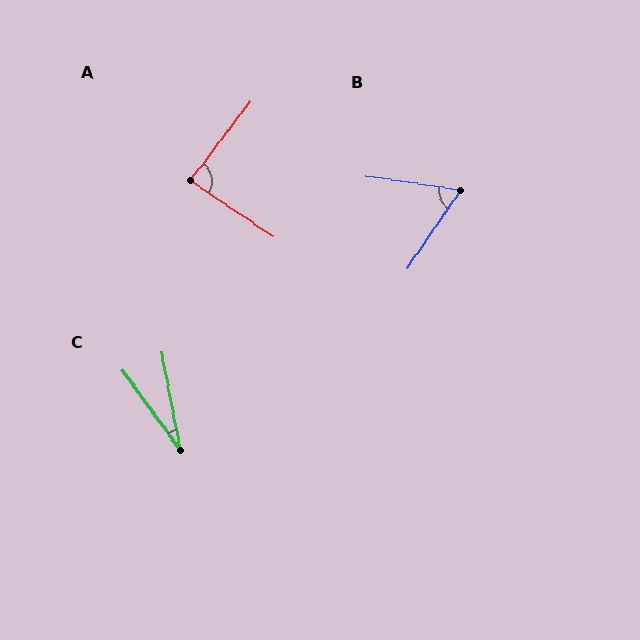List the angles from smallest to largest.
C (25°), B (65°), A (87°).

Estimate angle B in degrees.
Approximately 65 degrees.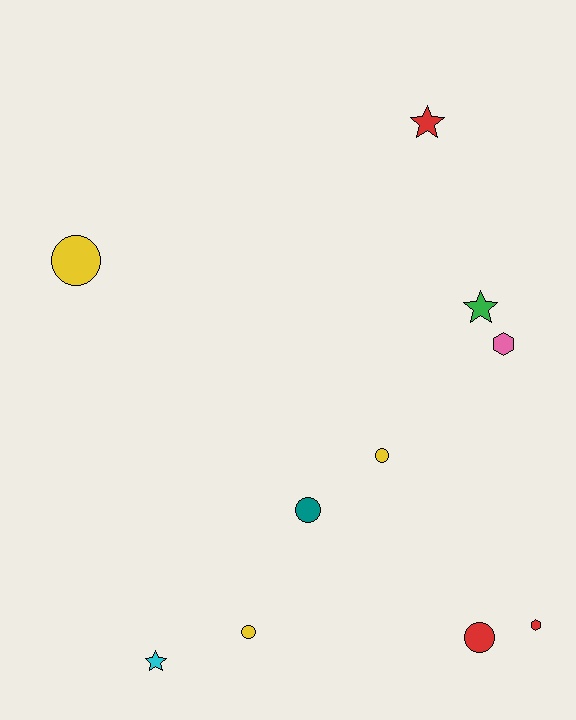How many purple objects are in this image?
There are no purple objects.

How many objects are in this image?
There are 10 objects.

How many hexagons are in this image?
There are 2 hexagons.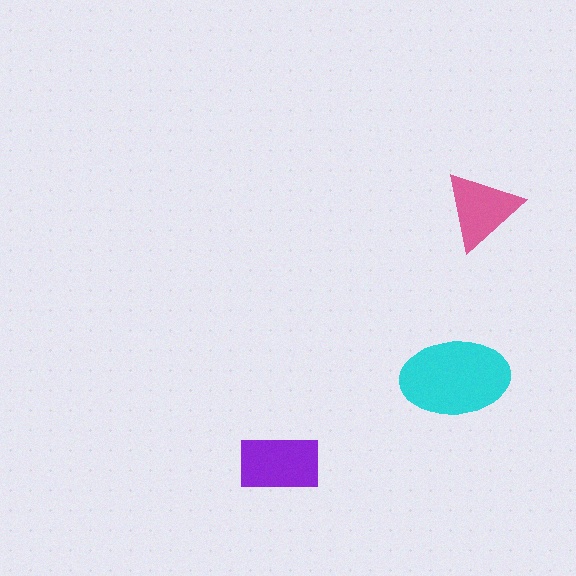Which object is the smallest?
The pink triangle.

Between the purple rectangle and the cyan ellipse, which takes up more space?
The cyan ellipse.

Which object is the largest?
The cyan ellipse.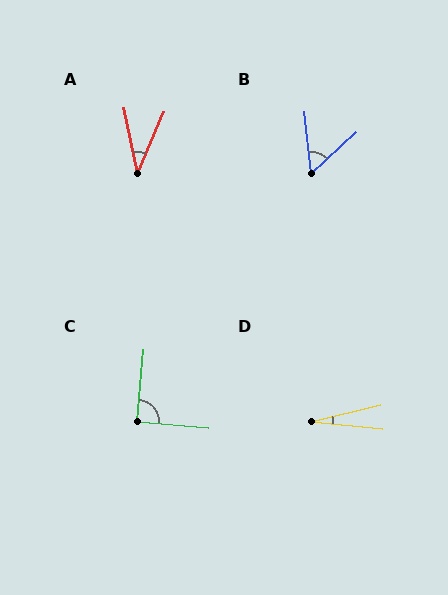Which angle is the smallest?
D, at approximately 19 degrees.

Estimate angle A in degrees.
Approximately 34 degrees.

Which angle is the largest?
C, at approximately 89 degrees.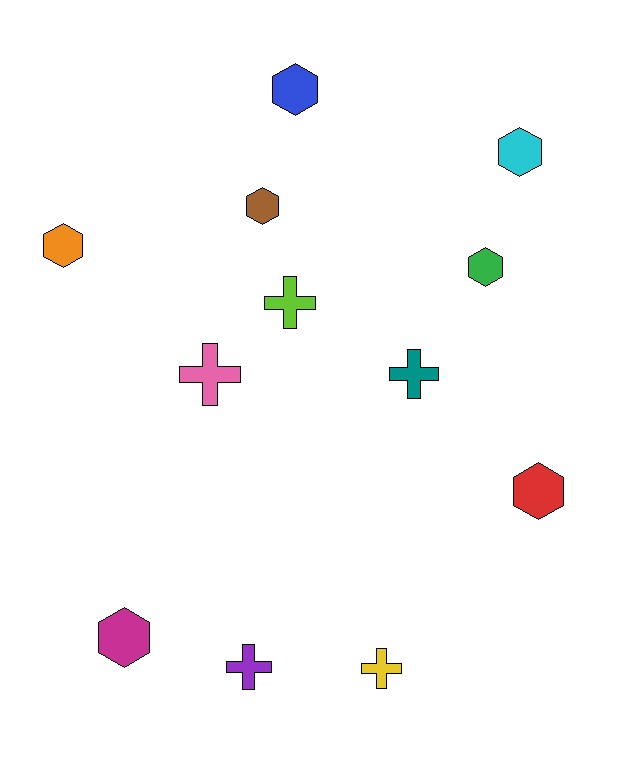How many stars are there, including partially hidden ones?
There are no stars.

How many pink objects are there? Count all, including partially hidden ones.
There is 1 pink object.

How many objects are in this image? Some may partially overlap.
There are 12 objects.